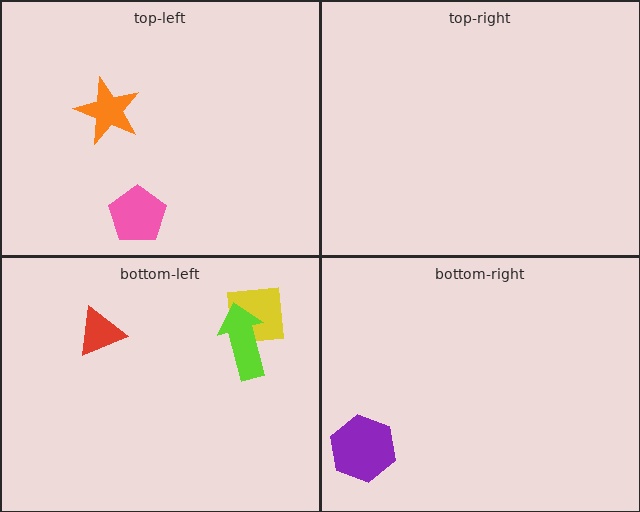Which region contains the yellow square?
The bottom-left region.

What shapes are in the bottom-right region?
The purple hexagon.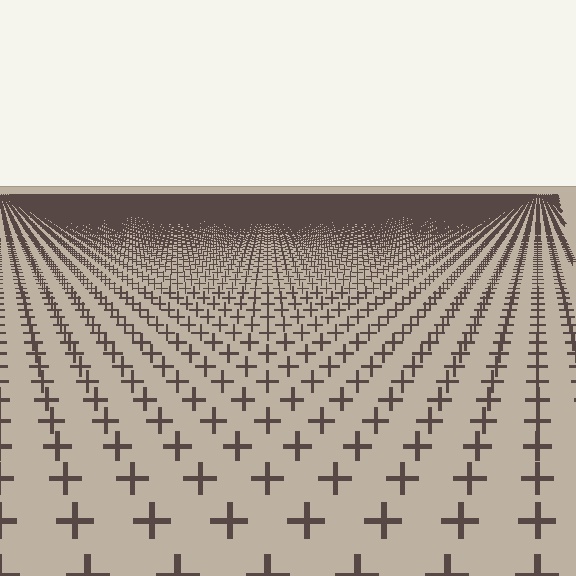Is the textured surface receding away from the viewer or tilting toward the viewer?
The surface is receding away from the viewer. Texture elements get smaller and denser toward the top.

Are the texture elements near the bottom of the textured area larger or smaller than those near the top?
Larger. Near the bottom, elements are closer to the viewer and appear at a bigger on-screen size.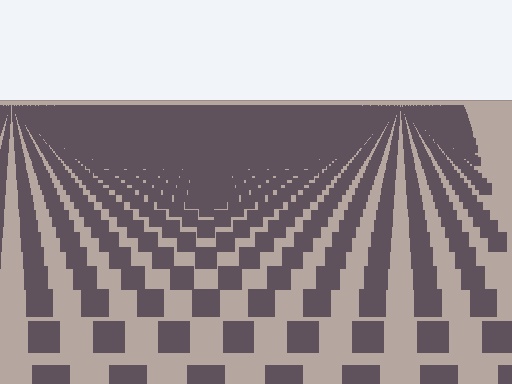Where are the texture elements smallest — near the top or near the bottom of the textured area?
Near the top.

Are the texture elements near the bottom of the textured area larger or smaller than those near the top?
Larger. Near the bottom, elements are closer to the viewer and appear at a bigger on-screen size.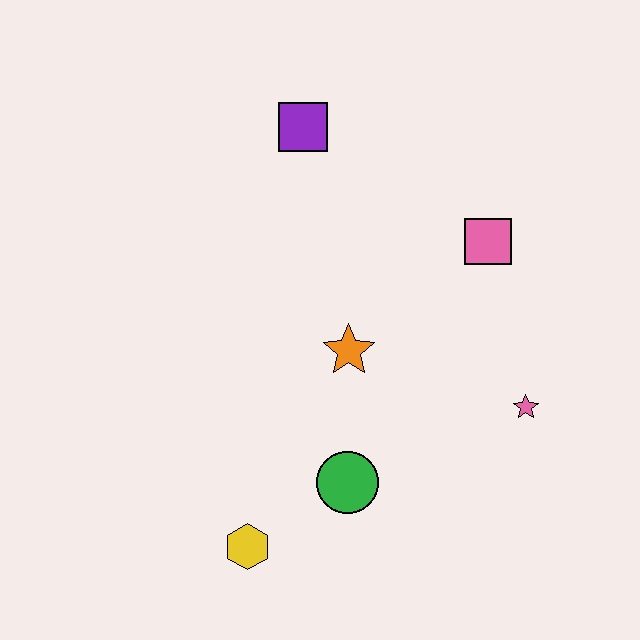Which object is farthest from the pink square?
The yellow hexagon is farthest from the pink square.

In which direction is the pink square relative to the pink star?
The pink square is above the pink star.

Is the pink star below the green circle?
No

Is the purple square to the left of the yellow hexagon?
No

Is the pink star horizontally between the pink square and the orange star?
No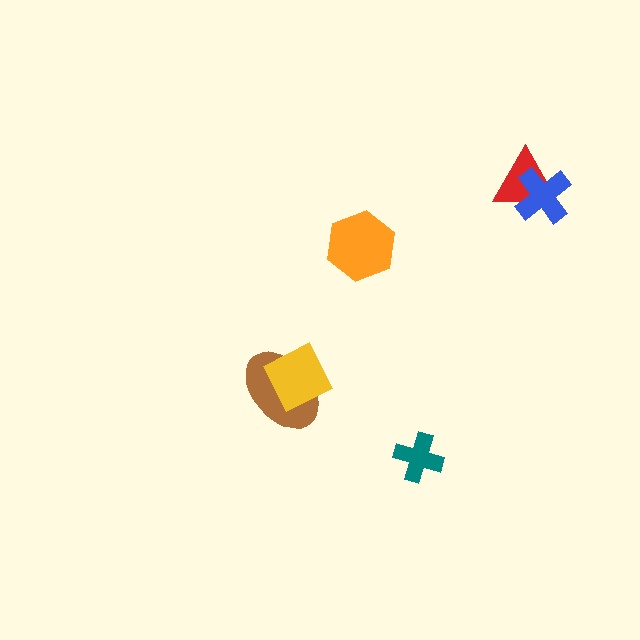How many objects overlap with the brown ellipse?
1 object overlaps with the brown ellipse.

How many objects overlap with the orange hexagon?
0 objects overlap with the orange hexagon.